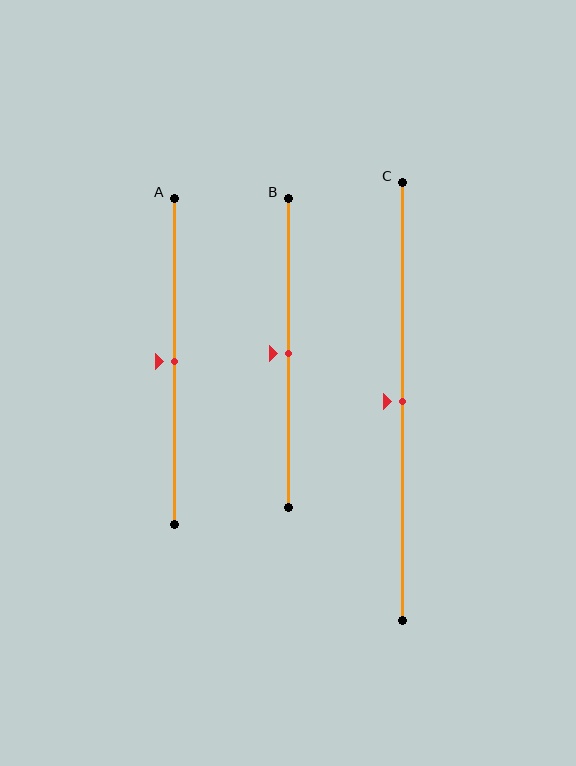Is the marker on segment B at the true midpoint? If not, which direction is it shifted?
Yes, the marker on segment B is at the true midpoint.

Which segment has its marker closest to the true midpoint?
Segment A has its marker closest to the true midpoint.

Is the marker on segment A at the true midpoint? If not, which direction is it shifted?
Yes, the marker on segment A is at the true midpoint.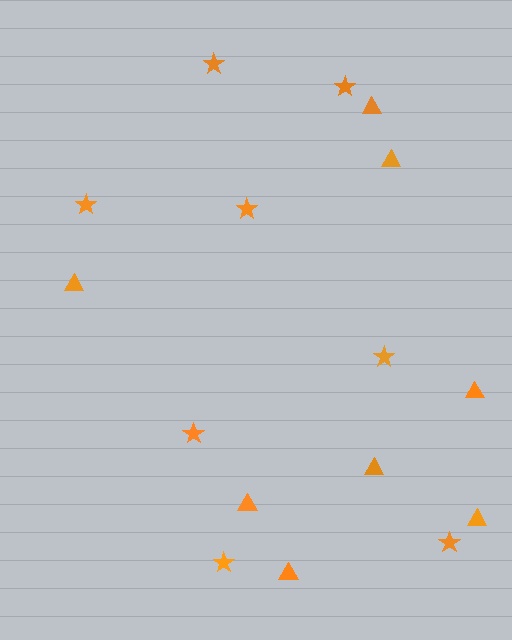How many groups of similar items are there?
There are 2 groups: one group of triangles (8) and one group of stars (8).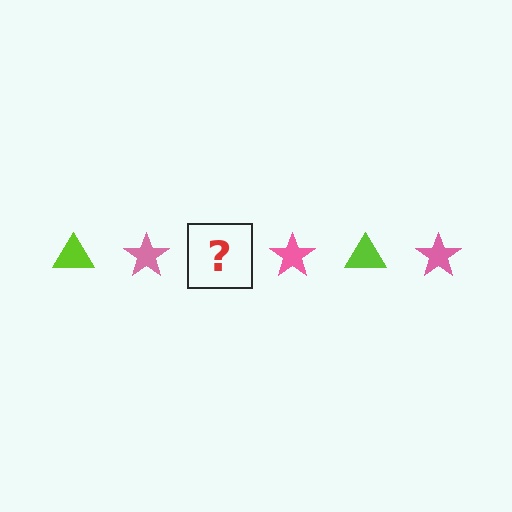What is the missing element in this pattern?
The missing element is a lime triangle.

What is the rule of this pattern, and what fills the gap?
The rule is that the pattern alternates between lime triangle and pink star. The gap should be filled with a lime triangle.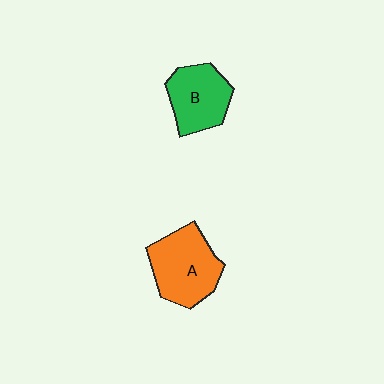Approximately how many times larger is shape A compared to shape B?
Approximately 1.2 times.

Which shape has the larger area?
Shape A (orange).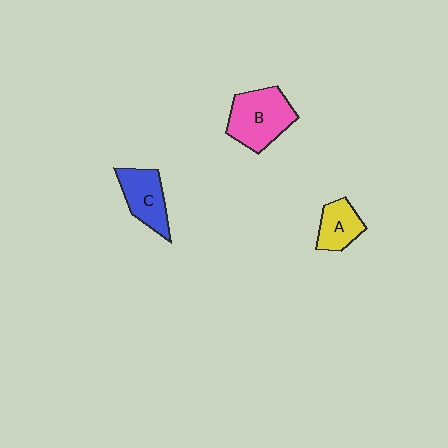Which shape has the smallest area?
Shape A (yellow).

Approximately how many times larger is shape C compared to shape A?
Approximately 1.3 times.